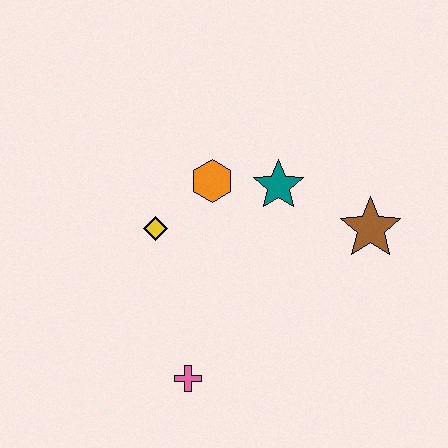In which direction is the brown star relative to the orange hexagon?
The brown star is to the right of the orange hexagon.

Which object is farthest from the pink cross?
The brown star is farthest from the pink cross.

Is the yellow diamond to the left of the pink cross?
Yes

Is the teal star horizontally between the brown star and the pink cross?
Yes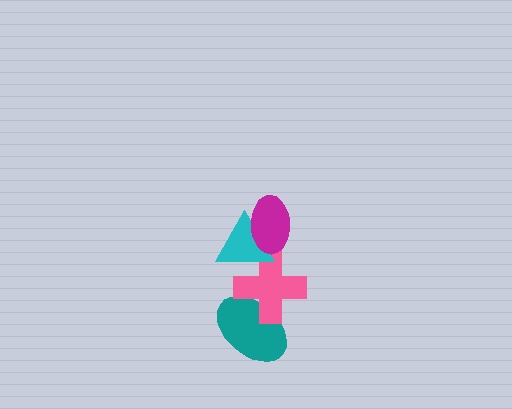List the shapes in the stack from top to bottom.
From top to bottom: the magenta ellipse, the cyan triangle, the pink cross, the teal ellipse.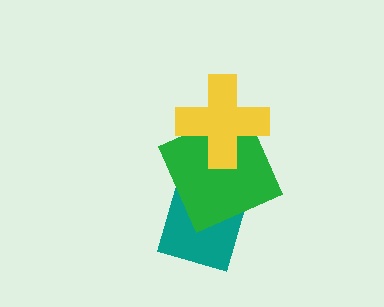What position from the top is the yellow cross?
The yellow cross is 1st from the top.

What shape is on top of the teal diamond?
The green square is on top of the teal diamond.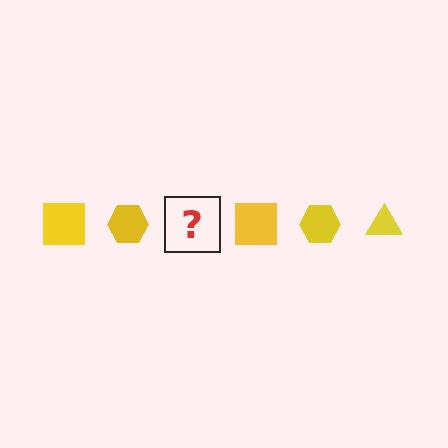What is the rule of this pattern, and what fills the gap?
The rule is that the pattern cycles through square, hexagon, triangle shapes in yellow. The gap should be filled with a yellow triangle.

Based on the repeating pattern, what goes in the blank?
The blank should be a yellow triangle.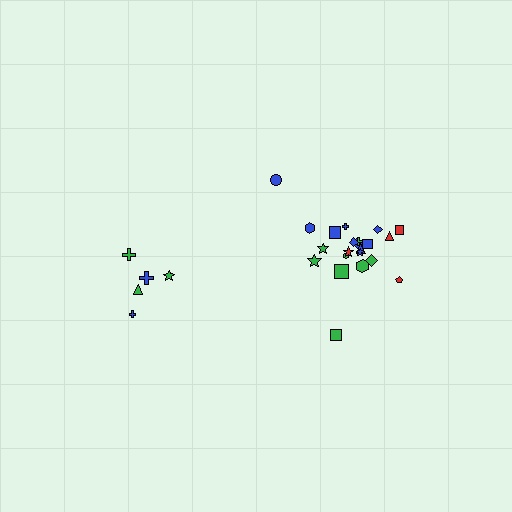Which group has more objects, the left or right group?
The right group.